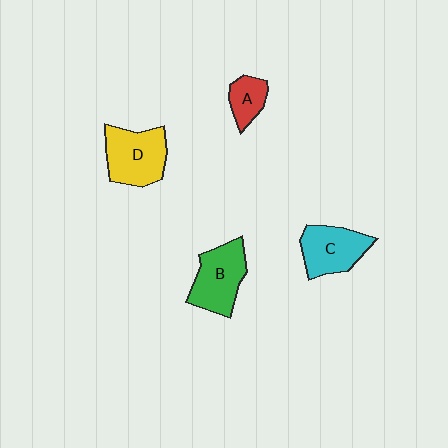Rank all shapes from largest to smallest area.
From largest to smallest: D (yellow), B (green), C (cyan), A (red).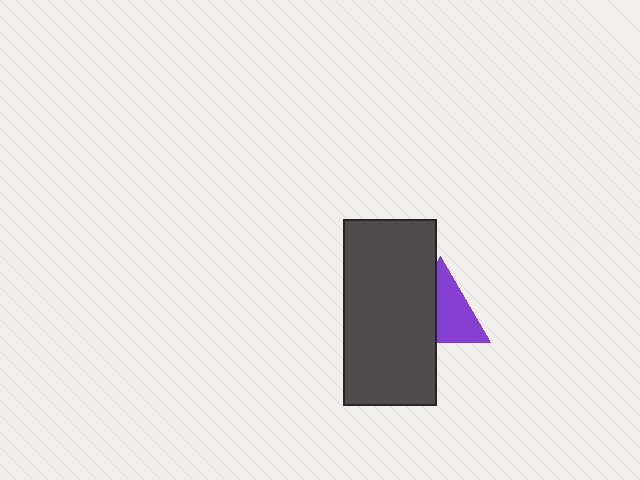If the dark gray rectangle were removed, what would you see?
You would see the complete purple triangle.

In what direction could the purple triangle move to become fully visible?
The purple triangle could move right. That would shift it out from behind the dark gray rectangle entirely.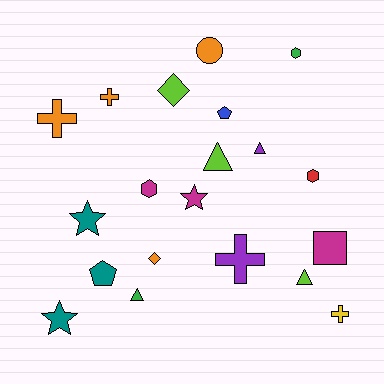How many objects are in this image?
There are 20 objects.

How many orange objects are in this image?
There are 4 orange objects.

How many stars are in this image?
There are 3 stars.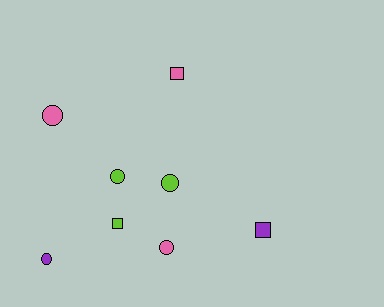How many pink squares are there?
There is 1 pink square.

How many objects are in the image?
There are 8 objects.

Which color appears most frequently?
Pink, with 3 objects.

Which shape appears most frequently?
Circle, with 5 objects.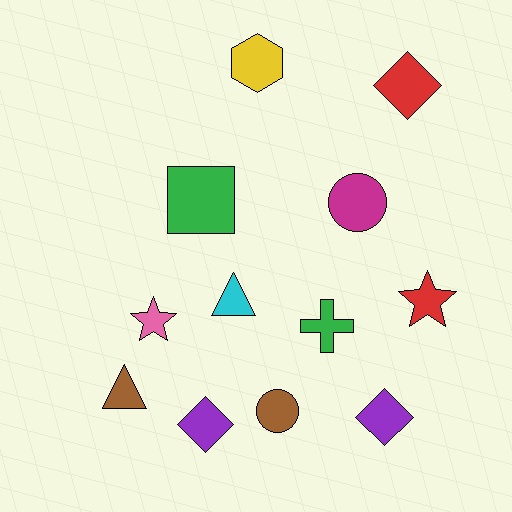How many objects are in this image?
There are 12 objects.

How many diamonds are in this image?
There are 3 diamonds.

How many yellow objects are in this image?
There is 1 yellow object.